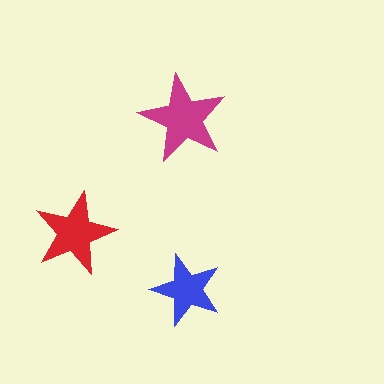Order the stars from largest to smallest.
the magenta one, the red one, the blue one.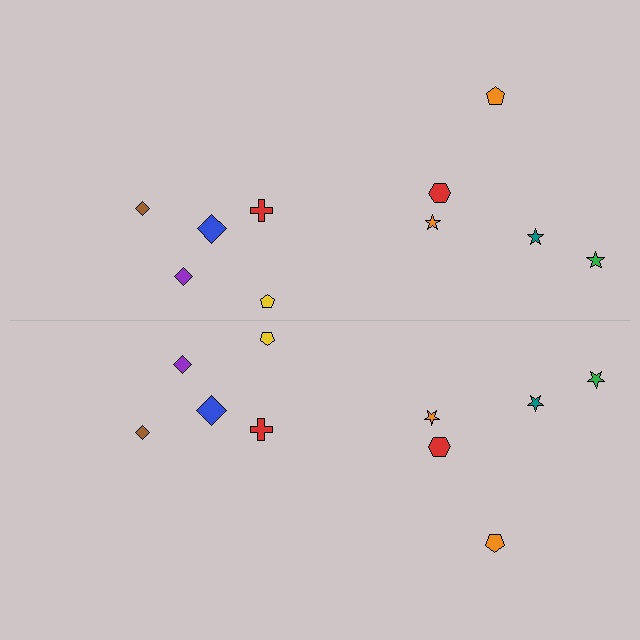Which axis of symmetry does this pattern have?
The pattern has a horizontal axis of symmetry running through the center of the image.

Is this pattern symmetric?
Yes, this pattern has bilateral (reflection) symmetry.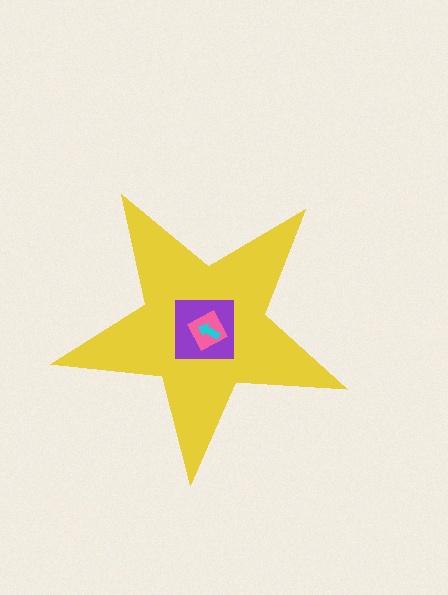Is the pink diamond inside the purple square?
Yes.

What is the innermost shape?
The cyan arrow.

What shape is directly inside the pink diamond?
The cyan arrow.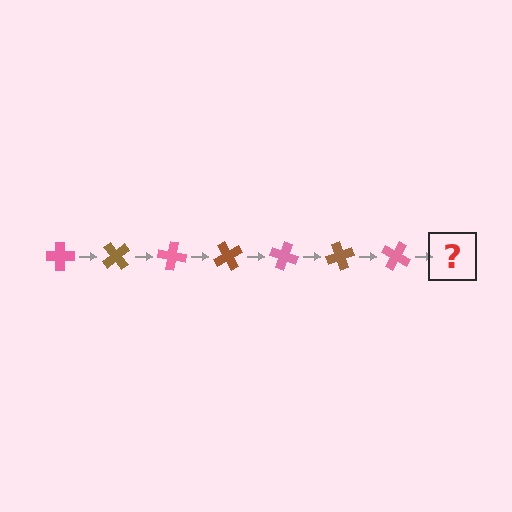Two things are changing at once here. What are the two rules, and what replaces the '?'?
The two rules are that it rotates 50 degrees each step and the color cycles through pink and brown. The '?' should be a brown cross, rotated 350 degrees from the start.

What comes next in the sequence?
The next element should be a brown cross, rotated 350 degrees from the start.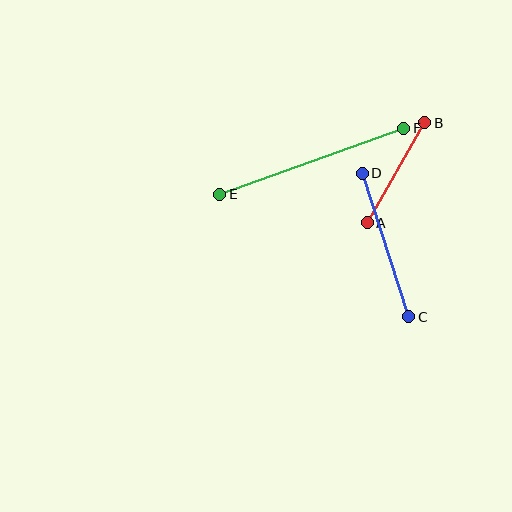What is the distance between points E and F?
The distance is approximately 195 pixels.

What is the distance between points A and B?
The distance is approximately 116 pixels.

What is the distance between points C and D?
The distance is approximately 151 pixels.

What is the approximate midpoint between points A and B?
The midpoint is at approximately (396, 173) pixels.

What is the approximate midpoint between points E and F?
The midpoint is at approximately (312, 161) pixels.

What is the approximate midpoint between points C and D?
The midpoint is at approximately (385, 245) pixels.